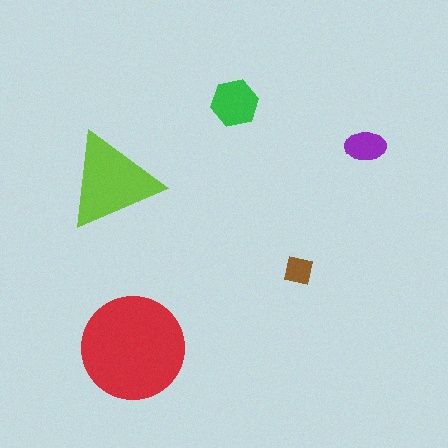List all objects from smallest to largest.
The brown square, the purple ellipse, the green hexagon, the lime triangle, the red circle.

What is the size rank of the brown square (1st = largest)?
5th.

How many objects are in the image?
There are 5 objects in the image.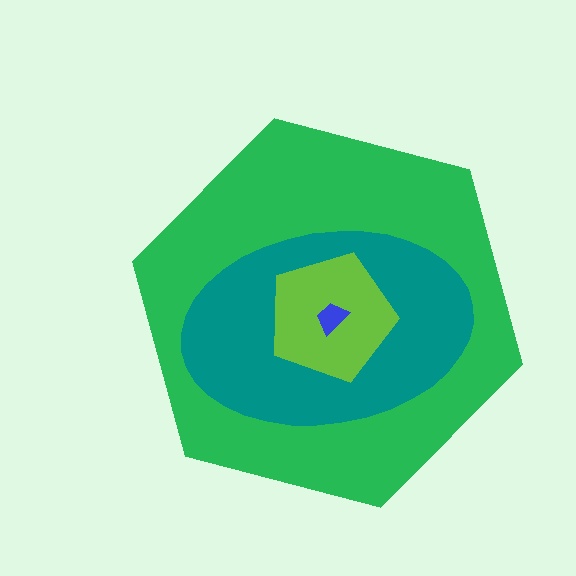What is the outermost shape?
The green hexagon.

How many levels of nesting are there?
4.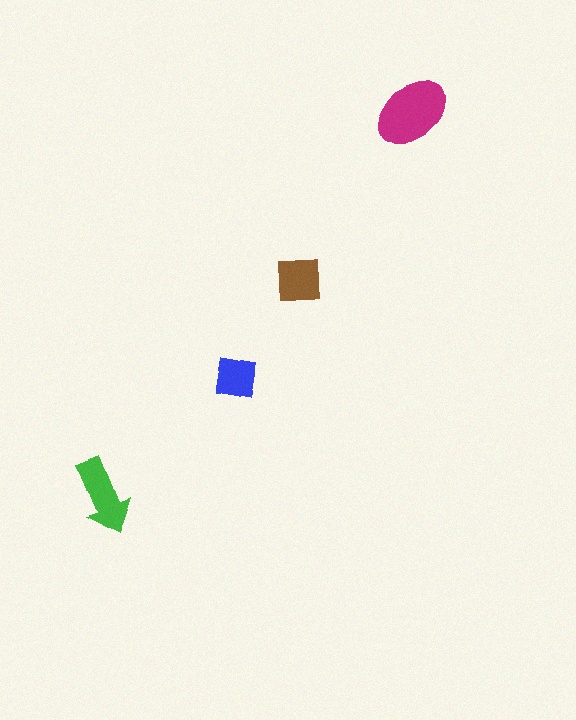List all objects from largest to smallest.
The magenta ellipse, the green arrow, the brown square, the blue square.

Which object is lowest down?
The green arrow is bottommost.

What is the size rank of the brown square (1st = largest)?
3rd.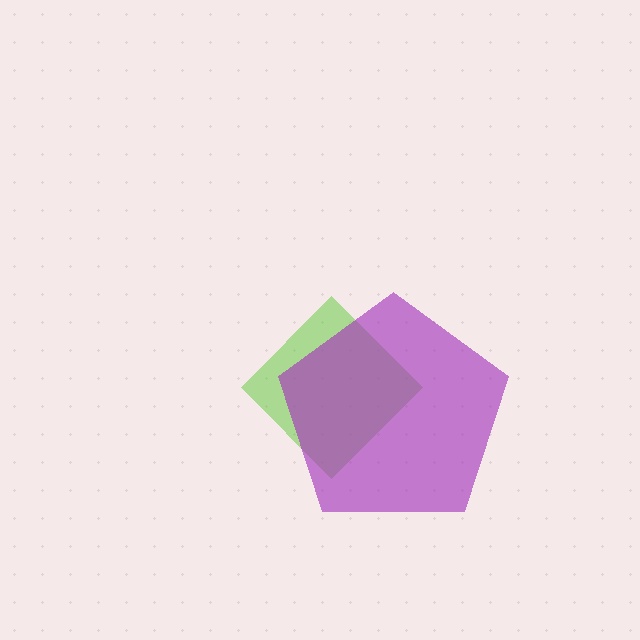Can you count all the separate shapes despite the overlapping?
Yes, there are 2 separate shapes.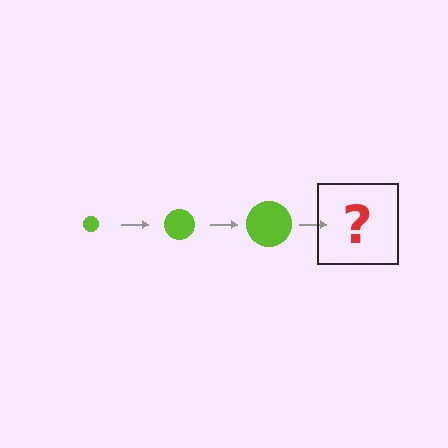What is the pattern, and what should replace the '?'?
The pattern is that the circle gets progressively larger each step. The '?' should be a lime circle, larger than the previous one.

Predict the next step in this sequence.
The next step is a lime circle, larger than the previous one.